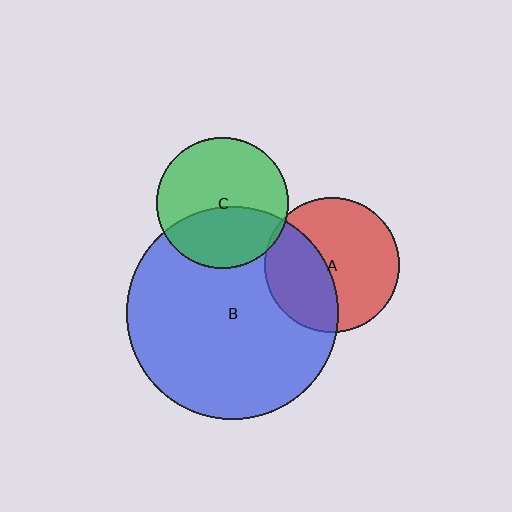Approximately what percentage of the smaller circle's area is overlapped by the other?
Approximately 40%.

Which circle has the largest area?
Circle B (blue).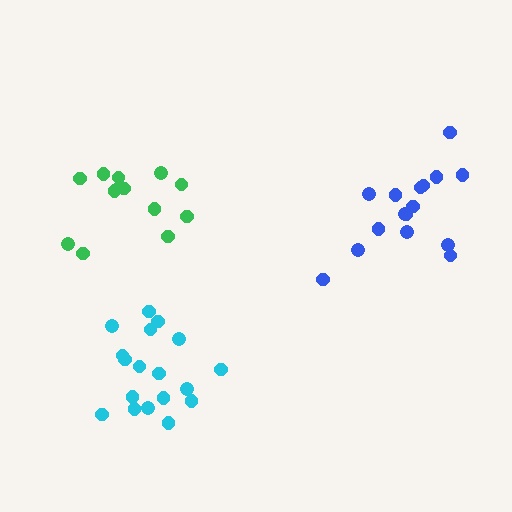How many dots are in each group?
Group 1: 18 dots, Group 2: 16 dots, Group 3: 13 dots (47 total).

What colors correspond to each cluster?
The clusters are colored: cyan, blue, green.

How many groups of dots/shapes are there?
There are 3 groups.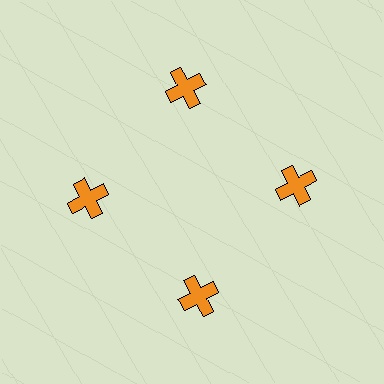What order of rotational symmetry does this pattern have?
This pattern has 4-fold rotational symmetry.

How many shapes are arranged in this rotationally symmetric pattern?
There are 4 shapes, arranged in 4 groups of 1.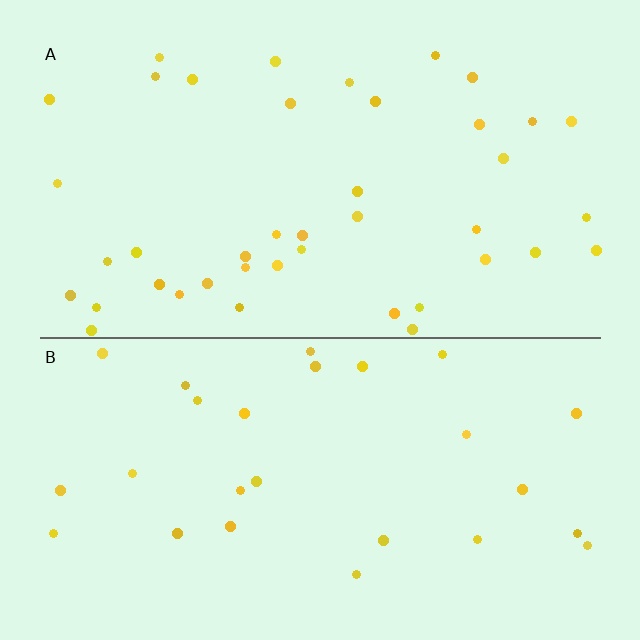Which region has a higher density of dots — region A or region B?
A (the top).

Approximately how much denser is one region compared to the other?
Approximately 1.5× — region A over region B.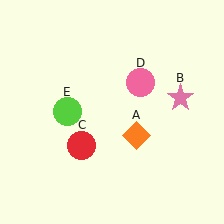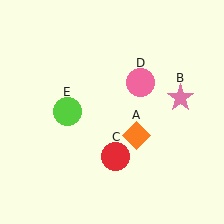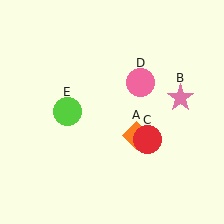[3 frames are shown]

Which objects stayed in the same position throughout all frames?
Orange diamond (object A) and pink star (object B) and pink circle (object D) and lime circle (object E) remained stationary.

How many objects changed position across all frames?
1 object changed position: red circle (object C).